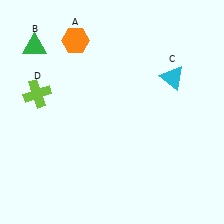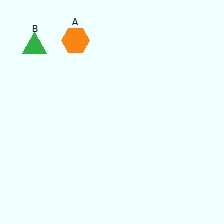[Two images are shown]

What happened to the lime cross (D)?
The lime cross (D) was removed in Image 2. It was in the top-left area of Image 1.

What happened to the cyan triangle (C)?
The cyan triangle (C) was removed in Image 2. It was in the top-right area of Image 1.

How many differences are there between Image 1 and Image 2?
There are 2 differences between the two images.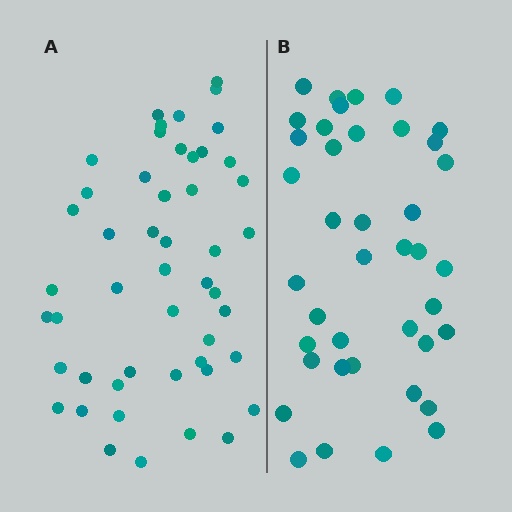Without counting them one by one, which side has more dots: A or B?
Region A (the left region) has more dots.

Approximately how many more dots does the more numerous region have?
Region A has roughly 8 or so more dots than region B.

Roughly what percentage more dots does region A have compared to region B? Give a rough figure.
About 20% more.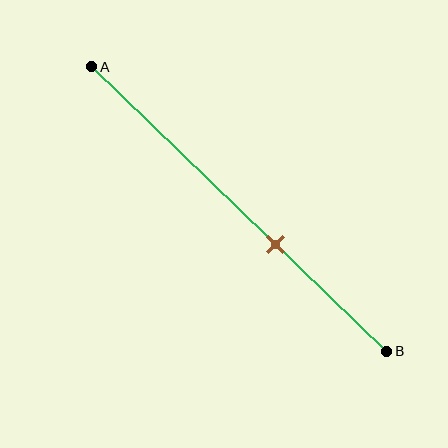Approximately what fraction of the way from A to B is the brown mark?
The brown mark is approximately 60% of the way from A to B.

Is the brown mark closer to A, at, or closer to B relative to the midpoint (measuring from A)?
The brown mark is closer to point B than the midpoint of segment AB.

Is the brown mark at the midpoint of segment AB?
No, the mark is at about 60% from A, not at the 50% midpoint.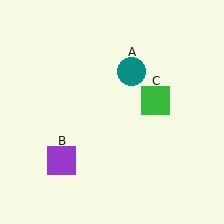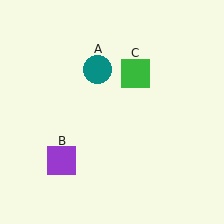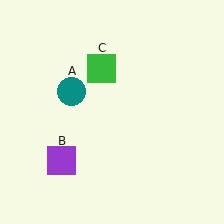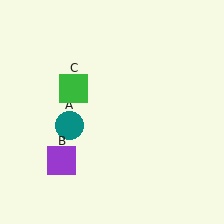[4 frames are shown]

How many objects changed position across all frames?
2 objects changed position: teal circle (object A), green square (object C).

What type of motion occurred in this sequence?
The teal circle (object A), green square (object C) rotated counterclockwise around the center of the scene.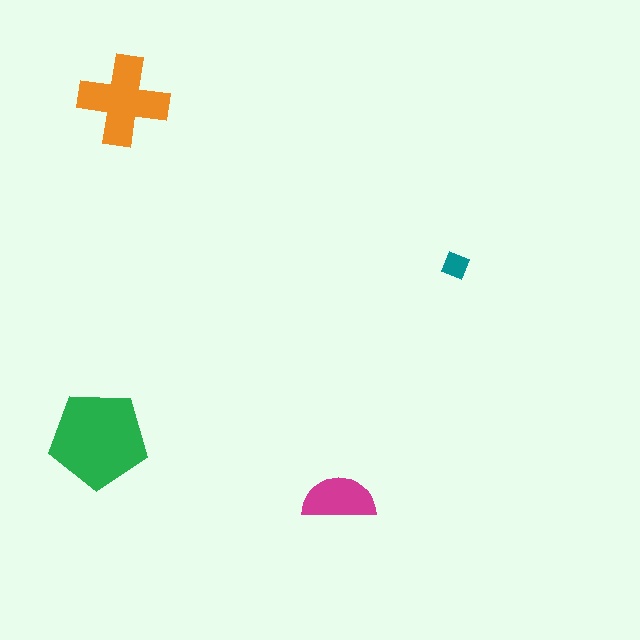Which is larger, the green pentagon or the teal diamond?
The green pentagon.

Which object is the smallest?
The teal diamond.